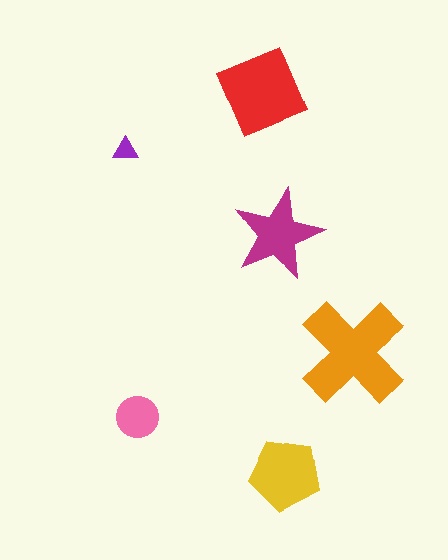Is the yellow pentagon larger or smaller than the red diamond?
Smaller.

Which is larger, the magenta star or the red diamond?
The red diamond.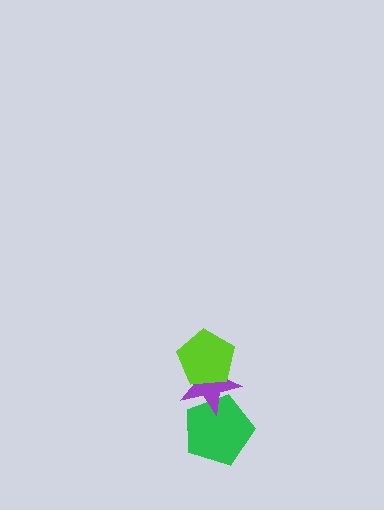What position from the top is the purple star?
The purple star is 2nd from the top.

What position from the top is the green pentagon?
The green pentagon is 3rd from the top.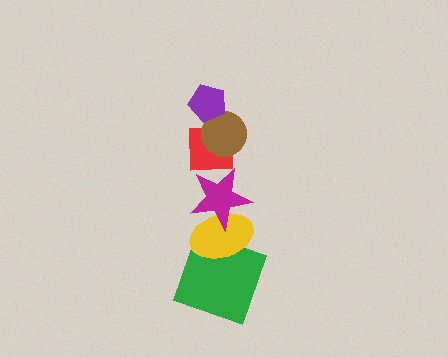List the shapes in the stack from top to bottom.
From top to bottom: the purple pentagon, the brown circle, the red square, the magenta star, the yellow ellipse, the green square.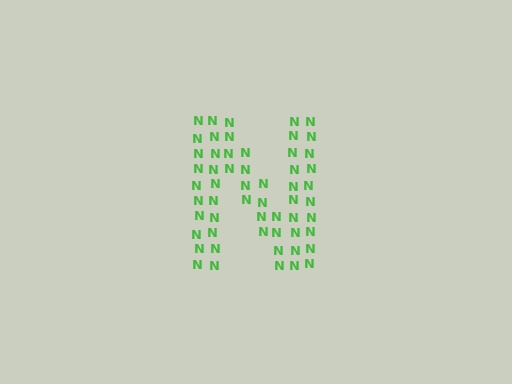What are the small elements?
The small elements are letter N's.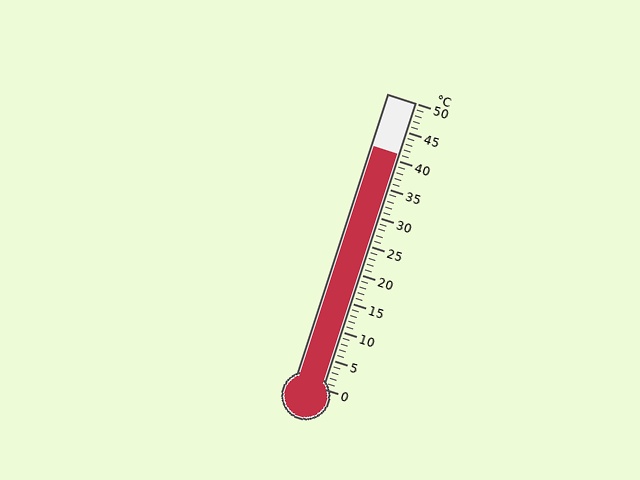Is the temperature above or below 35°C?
The temperature is above 35°C.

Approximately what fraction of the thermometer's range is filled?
The thermometer is filled to approximately 80% of its range.